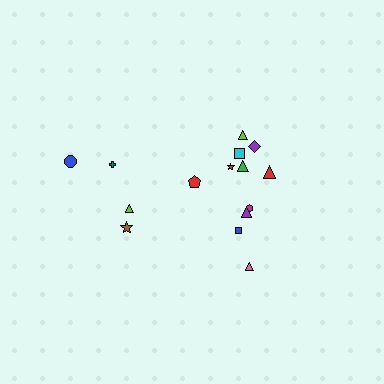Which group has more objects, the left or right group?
The right group.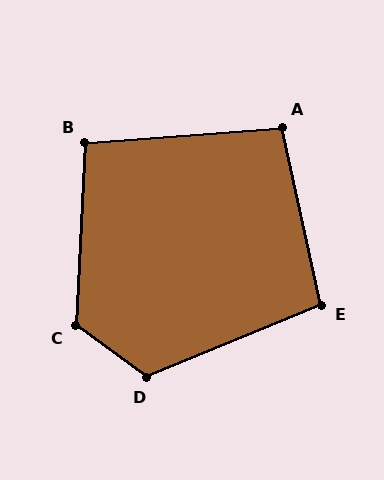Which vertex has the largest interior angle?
C, at approximately 123 degrees.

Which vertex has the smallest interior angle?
B, at approximately 97 degrees.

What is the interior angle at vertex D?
Approximately 122 degrees (obtuse).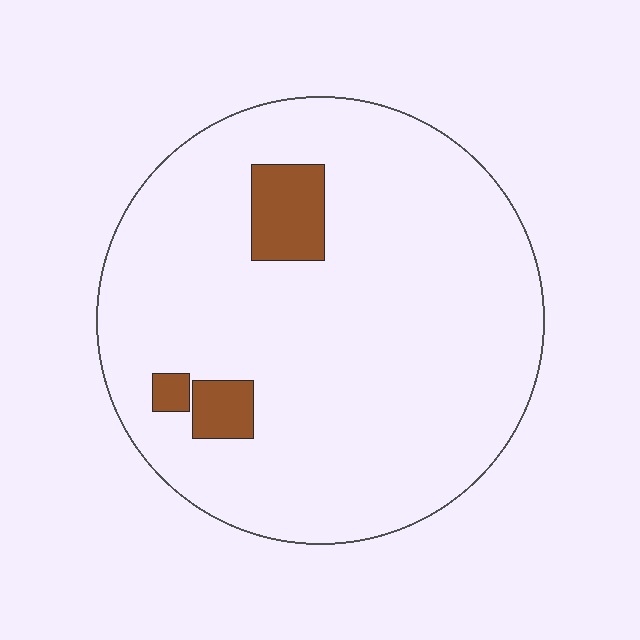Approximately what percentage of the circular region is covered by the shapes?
Approximately 10%.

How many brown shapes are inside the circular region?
3.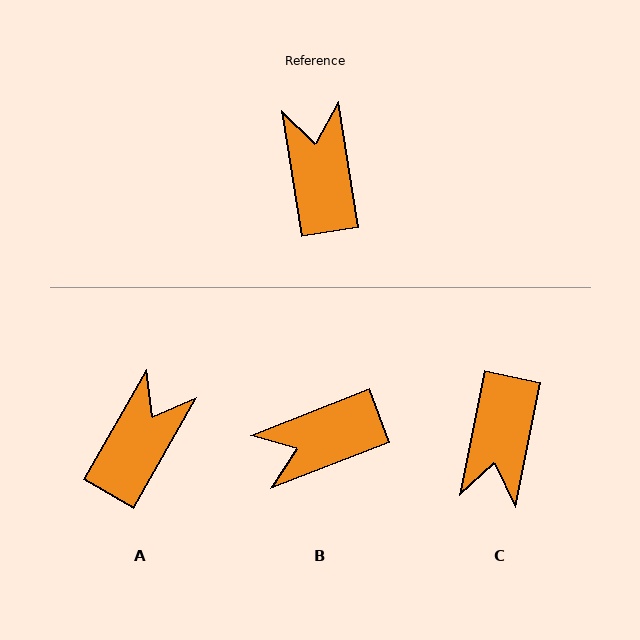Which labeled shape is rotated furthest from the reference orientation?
C, about 159 degrees away.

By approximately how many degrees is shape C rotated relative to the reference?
Approximately 159 degrees counter-clockwise.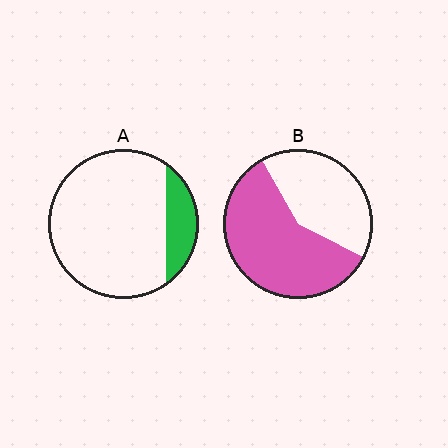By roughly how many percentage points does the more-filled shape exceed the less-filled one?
By roughly 45 percentage points (B over A).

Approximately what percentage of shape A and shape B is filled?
A is approximately 15% and B is approximately 60%.